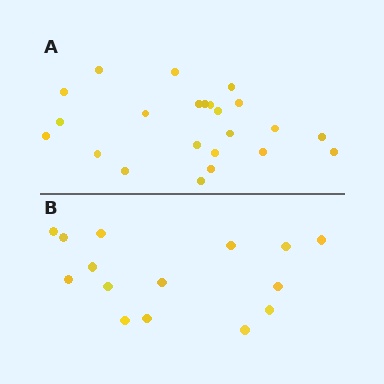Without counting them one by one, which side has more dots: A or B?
Region A (the top region) has more dots.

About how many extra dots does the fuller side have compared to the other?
Region A has roughly 8 or so more dots than region B.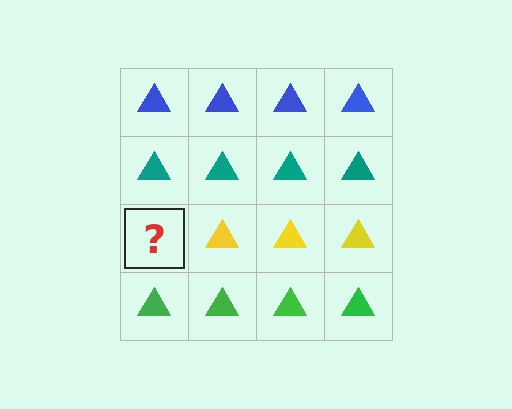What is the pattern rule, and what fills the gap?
The rule is that each row has a consistent color. The gap should be filled with a yellow triangle.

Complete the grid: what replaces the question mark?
The question mark should be replaced with a yellow triangle.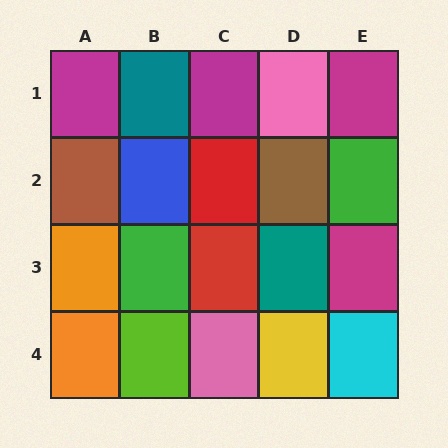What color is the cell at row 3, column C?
Red.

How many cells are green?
2 cells are green.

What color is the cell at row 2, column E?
Green.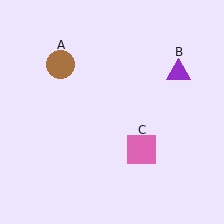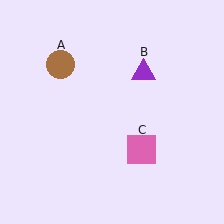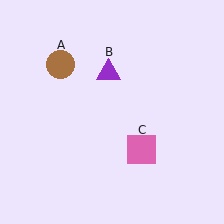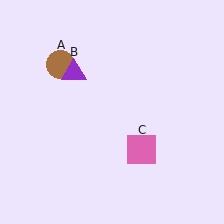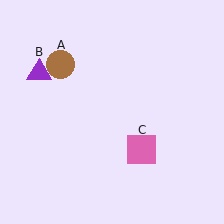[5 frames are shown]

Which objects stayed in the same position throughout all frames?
Brown circle (object A) and pink square (object C) remained stationary.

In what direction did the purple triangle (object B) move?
The purple triangle (object B) moved left.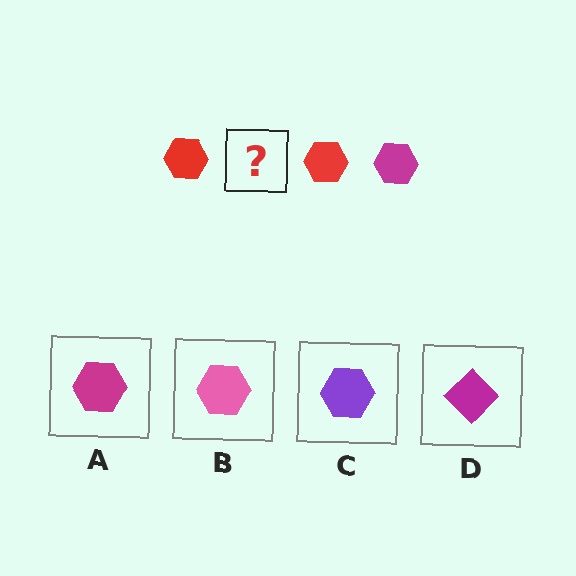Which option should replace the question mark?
Option A.